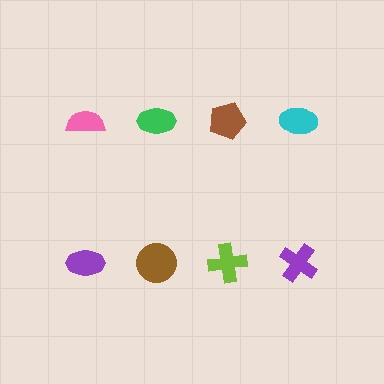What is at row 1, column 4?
A cyan ellipse.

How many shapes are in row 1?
4 shapes.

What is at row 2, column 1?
A purple ellipse.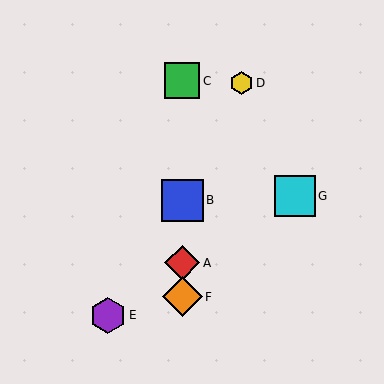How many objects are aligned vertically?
4 objects (A, B, C, F) are aligned vertically.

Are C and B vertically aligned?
Yes, both are at x≈182.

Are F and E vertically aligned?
No, F is at x≈182 and E is at x≈108.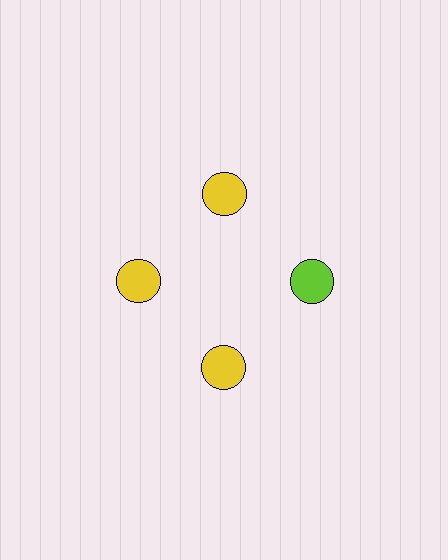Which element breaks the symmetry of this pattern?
The lime circle at roughly the 3 o'clock position breaks the symmetry. All other shapes are yellow circles.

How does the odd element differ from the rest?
It has a different color: lime instead of yellow.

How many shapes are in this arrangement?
There are 4 shapes arranged in a ring pattern.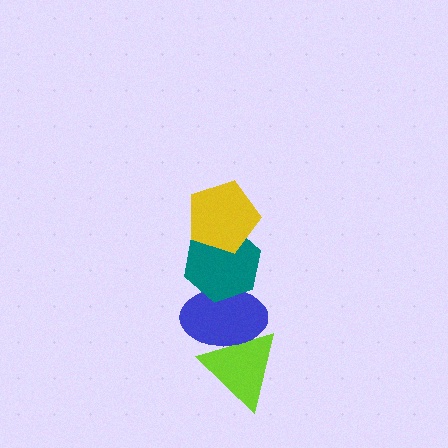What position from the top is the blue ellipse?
The blue ellipse is 3rd from the top.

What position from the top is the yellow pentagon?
The yellow pentagon is 1st from the top.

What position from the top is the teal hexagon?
The teal hexagon is 2nd from the top.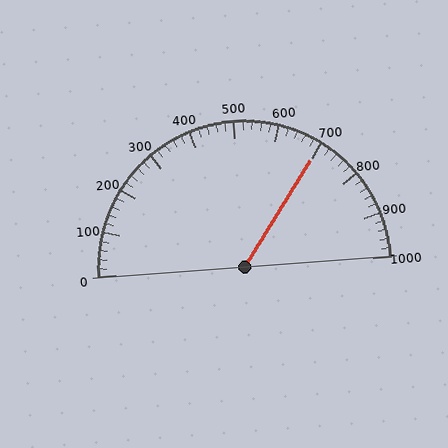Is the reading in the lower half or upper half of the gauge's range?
The reading is in the upper half of the range (0 to 1000).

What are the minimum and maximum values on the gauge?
The gauge ranges from 0 to 1000.